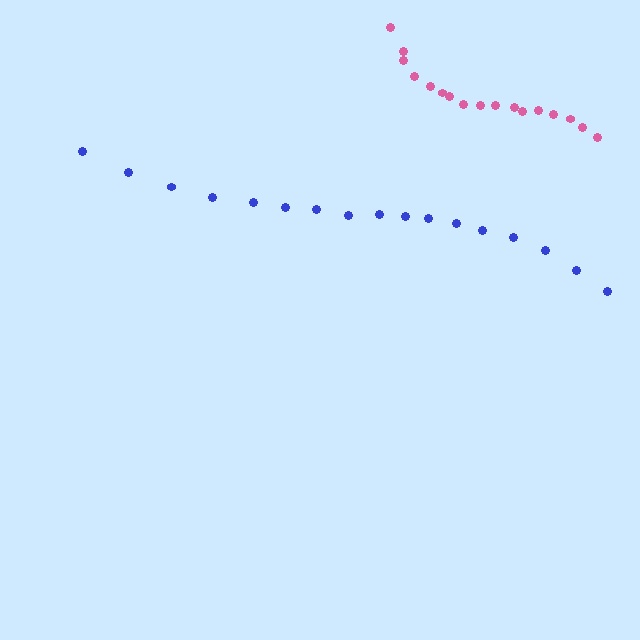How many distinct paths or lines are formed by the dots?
There are 2 distinct paths.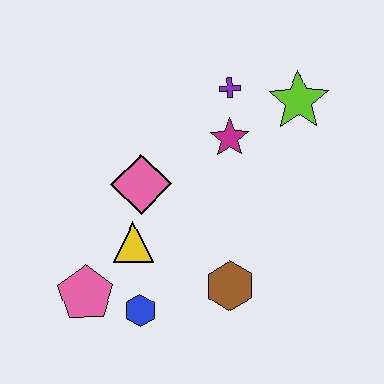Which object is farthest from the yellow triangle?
The lime star is farthest from the yellow triangle.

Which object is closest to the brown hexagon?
The blue hexagon is closest to the brown hexagon.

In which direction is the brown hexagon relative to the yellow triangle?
The brown hexagon is to the right of the yellow triangle.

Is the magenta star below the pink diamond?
No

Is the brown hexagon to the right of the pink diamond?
Yes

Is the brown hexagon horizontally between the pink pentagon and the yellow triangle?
No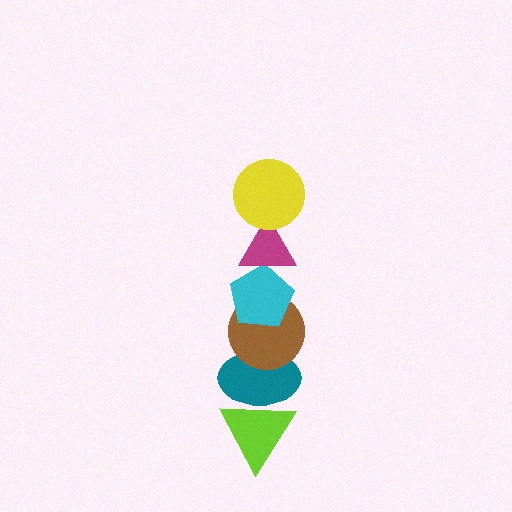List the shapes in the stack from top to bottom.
From top to bottom: the yellow circle, the magenta triangle, the cyan pentagon, the brown circle, the teal ellipse, the lime triangle.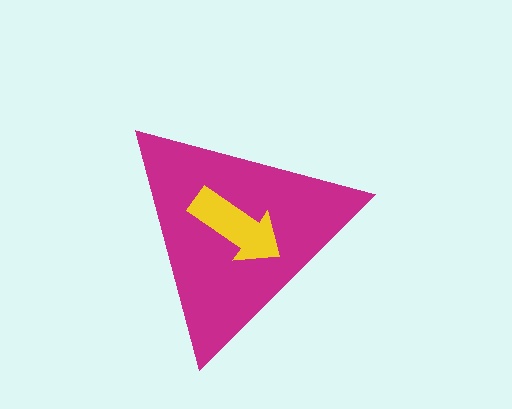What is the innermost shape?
The yellow arrow.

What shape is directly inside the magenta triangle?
The yellow arrow.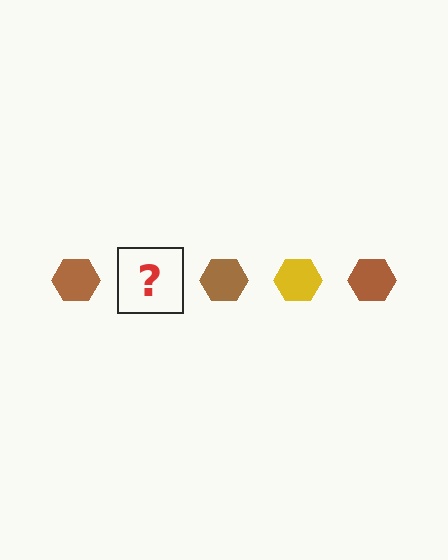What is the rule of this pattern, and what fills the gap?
The rule is that the pattern cycles through brown, yellow hexagons. The gap should be filled with a yellow hexagon.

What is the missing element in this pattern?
The missing element is a yellow hexagon.